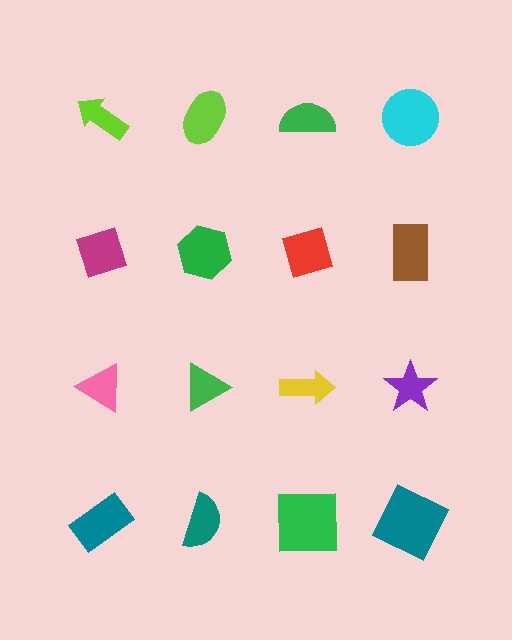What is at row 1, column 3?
A green semicircle.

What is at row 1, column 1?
A lime arrow.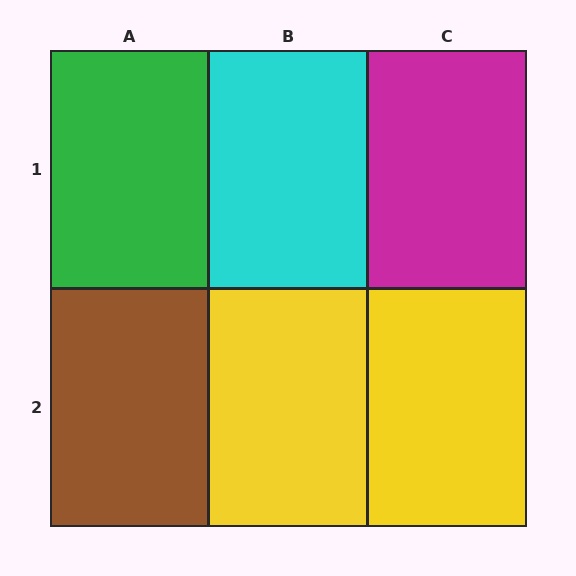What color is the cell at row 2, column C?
Yellow.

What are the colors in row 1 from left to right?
Green, cyan, magenta.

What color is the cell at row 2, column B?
Yellow.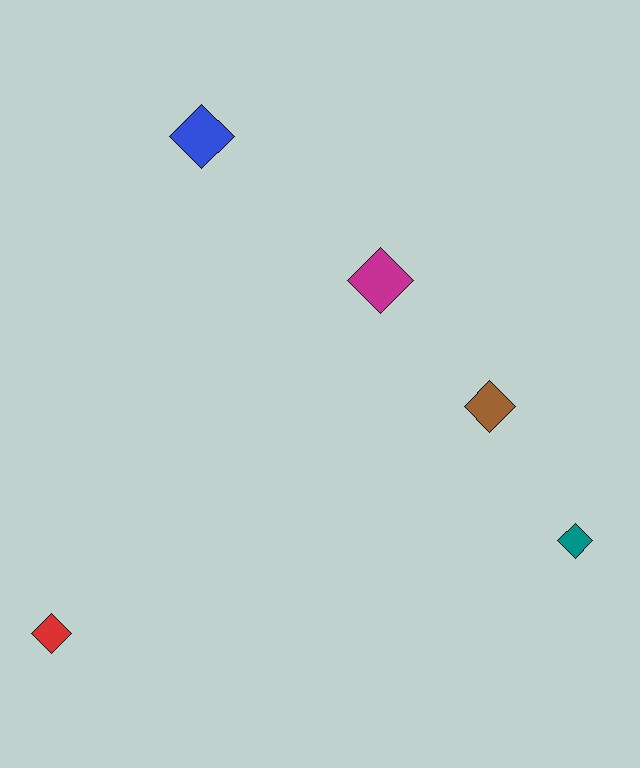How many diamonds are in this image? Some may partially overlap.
There are 5 diamonds.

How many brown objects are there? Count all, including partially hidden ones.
There is 1 brown object.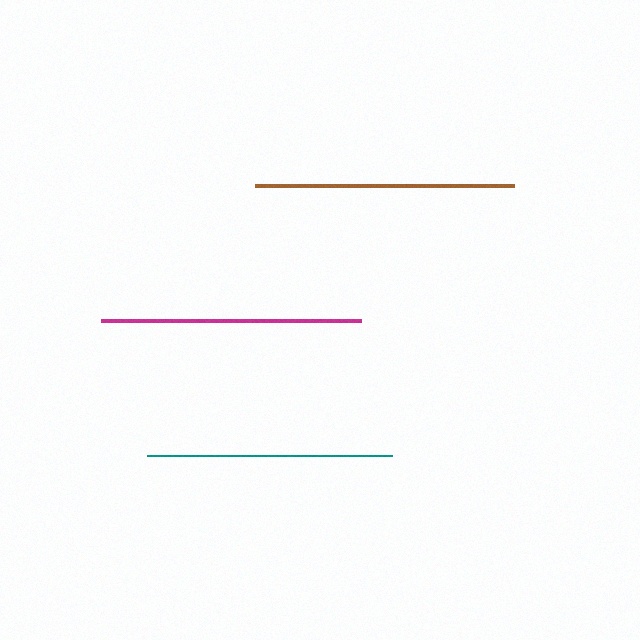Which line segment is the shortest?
The teal line is the shortest at approximately 245 pixels.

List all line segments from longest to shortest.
From longest to shortest: magenta, brown, teal.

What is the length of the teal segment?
The teal segment is approximately 245 pixels long.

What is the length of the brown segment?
The brown segment is approximately 260 pixels long.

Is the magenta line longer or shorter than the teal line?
The magenta line is longer than the teal line.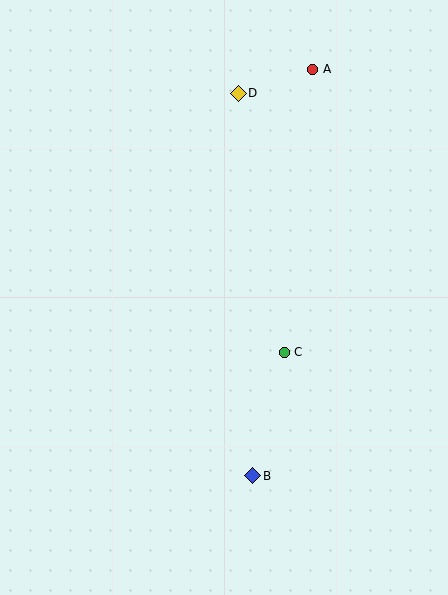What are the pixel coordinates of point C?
Point C is at (284, 352).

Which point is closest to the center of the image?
Point C at (284, 352) is closest to the center.